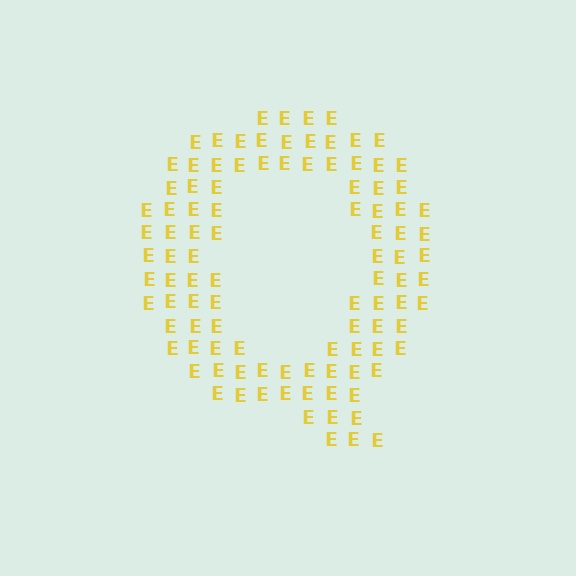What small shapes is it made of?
It is made of small letter E's.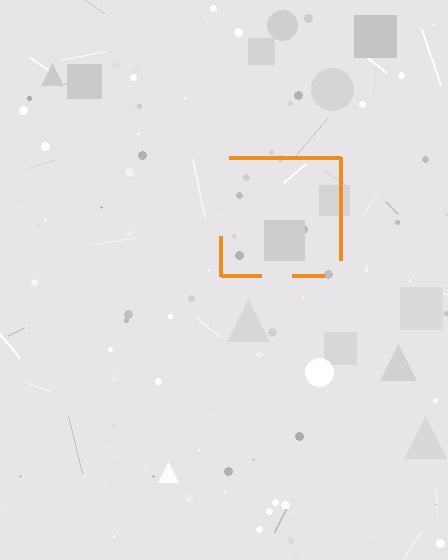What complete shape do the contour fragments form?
The contour fragments form a square.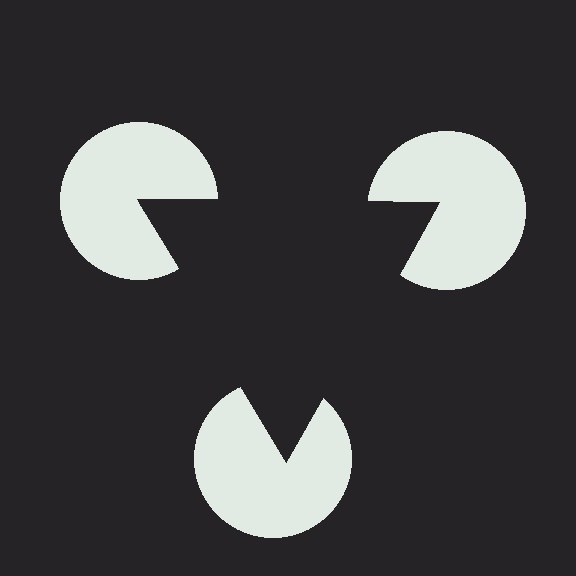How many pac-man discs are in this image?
There are 3 — one at each vertex of the illusory triangle.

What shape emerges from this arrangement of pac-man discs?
An illusory triangle — its edges are inferred from the aligned wedge cuts in the pac-man discs, not physically drawn.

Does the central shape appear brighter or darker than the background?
It typically appears slightly darker than the background, even though no actual brightness change is drawn.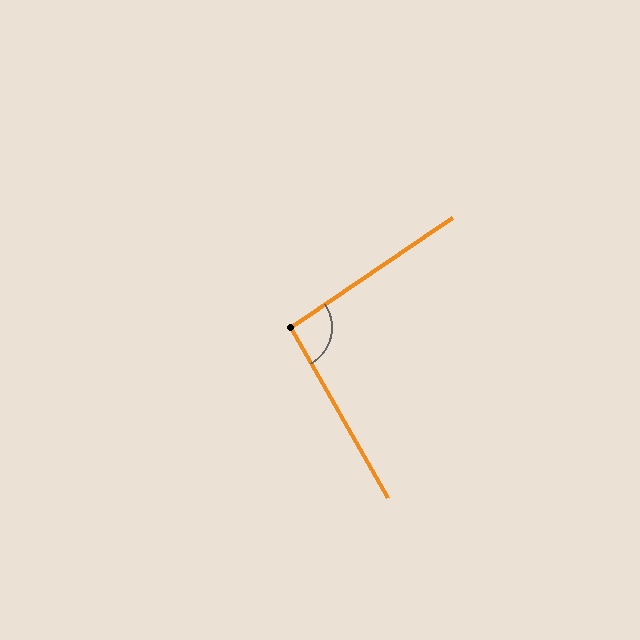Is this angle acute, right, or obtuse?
It is approximately a right angle.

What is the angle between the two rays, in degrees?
Approximately 94 degrees.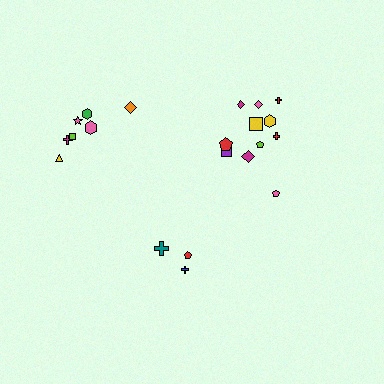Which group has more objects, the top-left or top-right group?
The top-right group.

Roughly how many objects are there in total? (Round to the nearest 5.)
Roughly 20 objects in total.